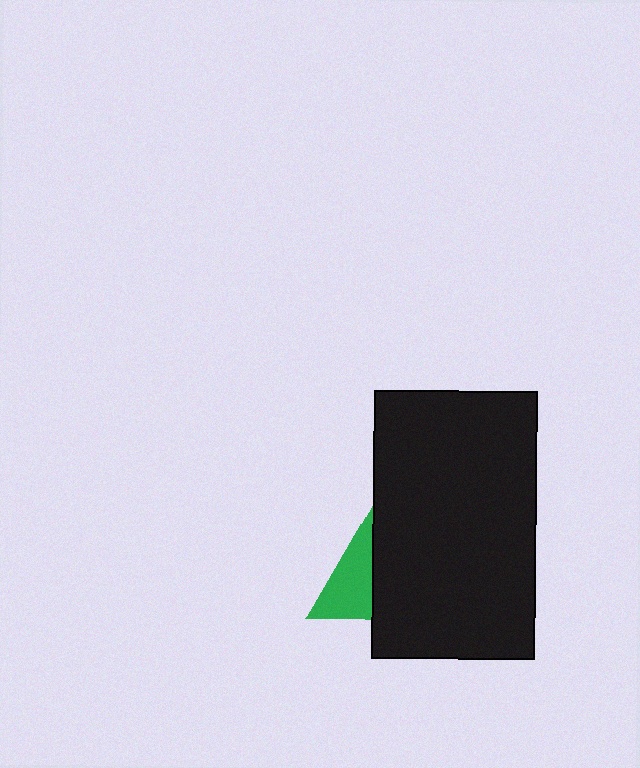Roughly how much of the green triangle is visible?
About half of it is visible (roughly 49%).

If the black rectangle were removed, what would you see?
You would see the complete green triangle.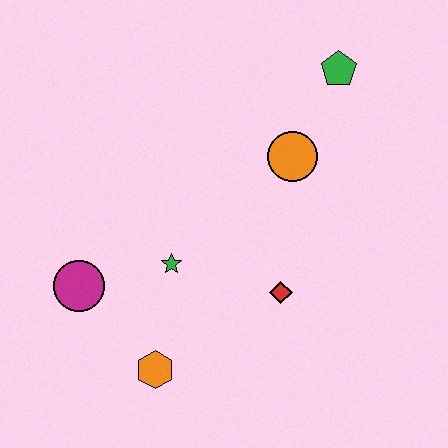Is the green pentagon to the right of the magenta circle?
Yes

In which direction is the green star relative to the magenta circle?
The green star is to the right of the magenta circle.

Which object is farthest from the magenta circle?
The green pentagon is farthest from the magenta circle.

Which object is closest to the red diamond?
The green star is closest to the red diamond.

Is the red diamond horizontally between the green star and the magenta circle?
No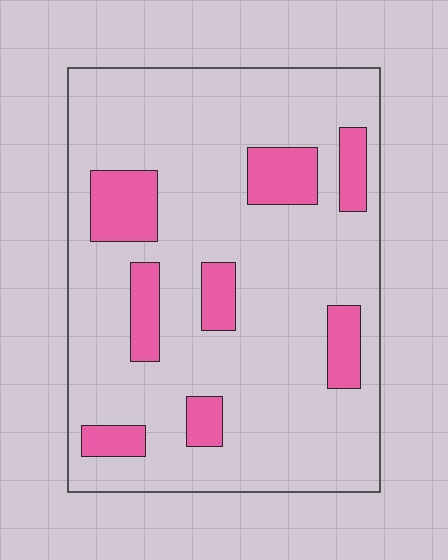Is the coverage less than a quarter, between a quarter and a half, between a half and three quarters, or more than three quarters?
Less than a quarter.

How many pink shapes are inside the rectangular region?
8.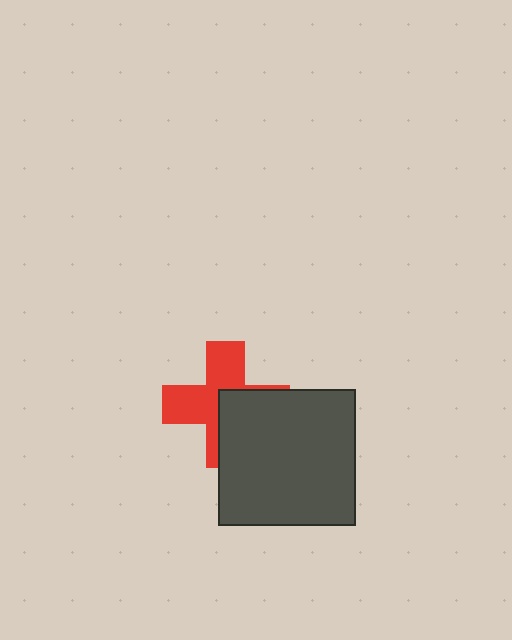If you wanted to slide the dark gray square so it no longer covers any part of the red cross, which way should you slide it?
Slide it toward the lower-right — that is the most direct way to separate the two shapes.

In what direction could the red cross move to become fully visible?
The red cross could move toward the upper-left. That would shift it out from behind the dark gray square entirely.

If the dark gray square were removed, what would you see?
You would see the complete red cross.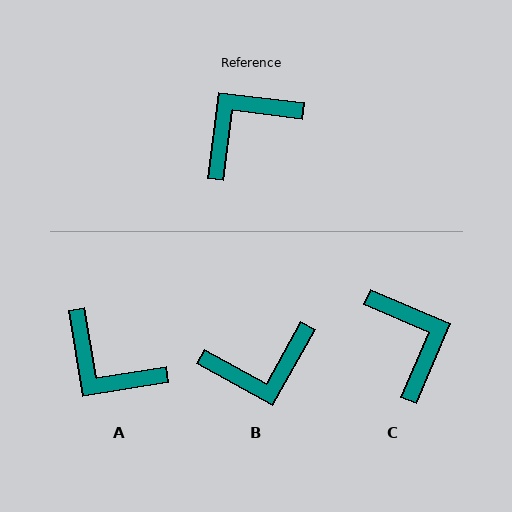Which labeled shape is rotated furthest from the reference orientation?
B, about 158 degrees away.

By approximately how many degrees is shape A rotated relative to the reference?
Approximately 106 degrees counter-clockwise.